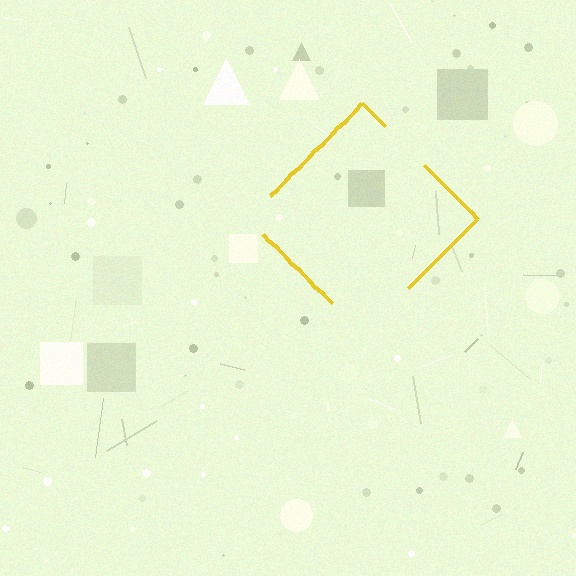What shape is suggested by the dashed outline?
The dashed outline suggests a diamond.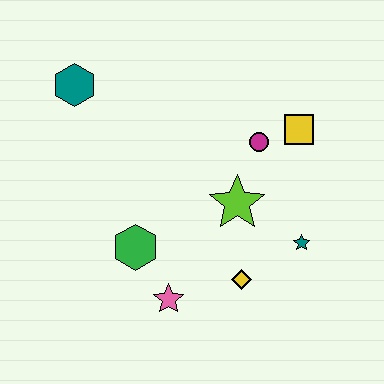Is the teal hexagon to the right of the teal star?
No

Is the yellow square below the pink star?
No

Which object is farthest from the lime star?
The teal hexagon is farthest from the lime star.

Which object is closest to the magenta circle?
The yellow square is closest to the magenta circle.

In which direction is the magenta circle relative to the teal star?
The magenta circle is above the teal star.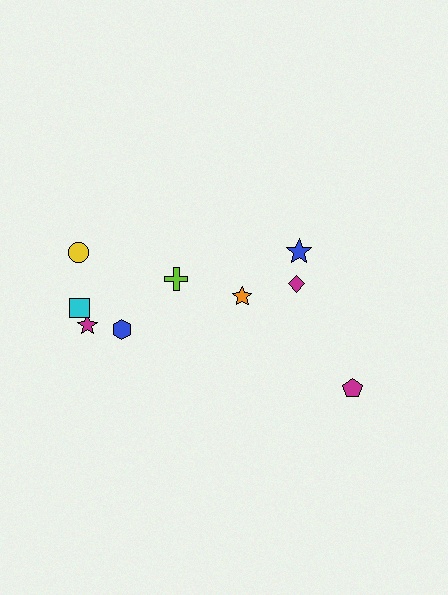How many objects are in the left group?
There are 6 objects.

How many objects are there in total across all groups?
There are 9 objects.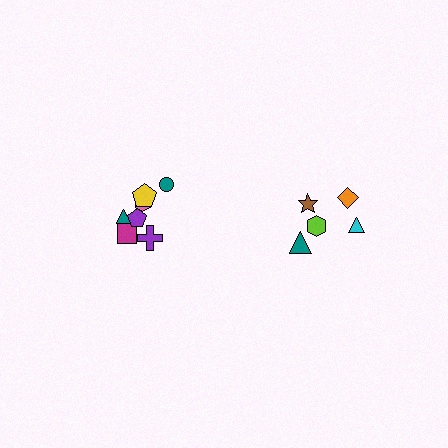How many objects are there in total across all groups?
There are 12 objects.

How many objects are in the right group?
There are 5 objects.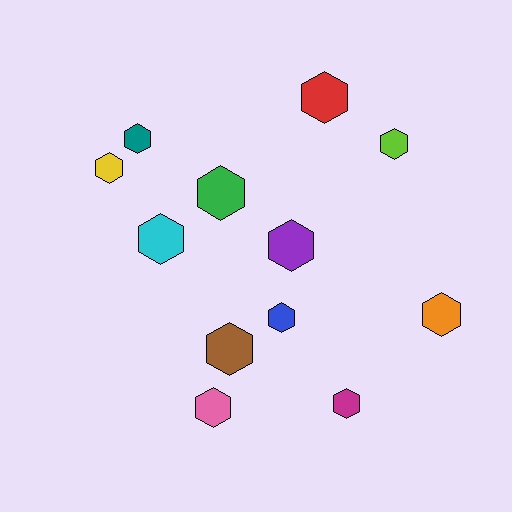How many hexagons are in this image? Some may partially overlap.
There are 12 hexagons.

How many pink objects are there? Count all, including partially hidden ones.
There is 1 pink object.